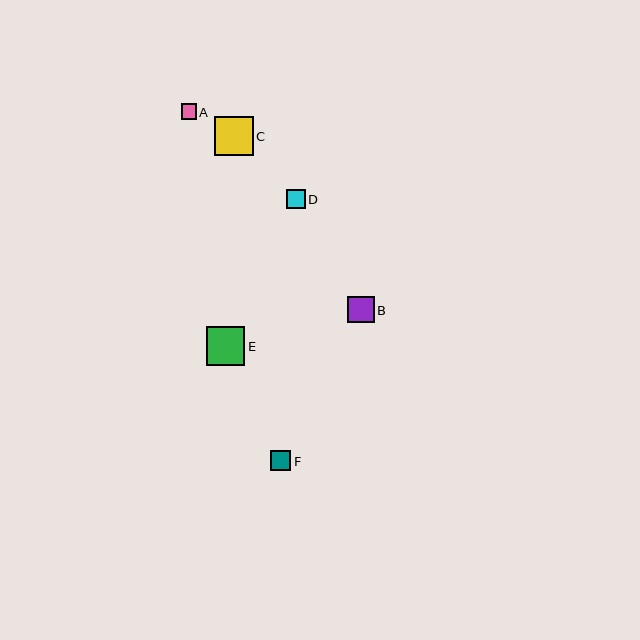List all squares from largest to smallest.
From largest to smallest: E, C, B, F, D, A.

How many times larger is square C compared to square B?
Square C is approximately 1.4 times the size of square B.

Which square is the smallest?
Square A is the smallest with a size of approximately 15 pixels.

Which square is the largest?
Square E is the largest with a size of approximately 39 pixels.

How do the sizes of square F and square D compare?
Square F and square D are approximately the same size.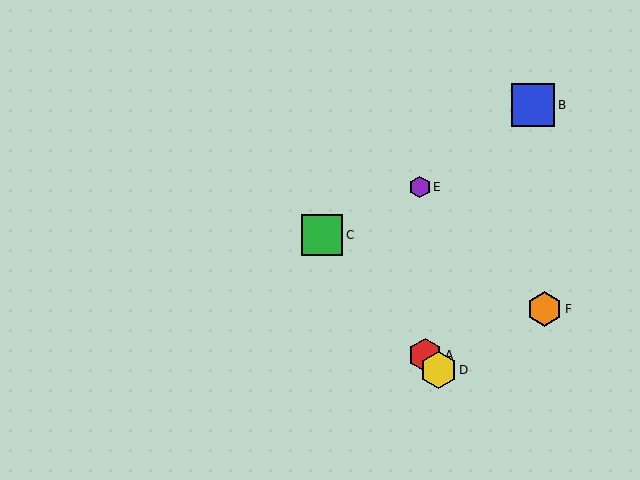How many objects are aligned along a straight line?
3 objects (A, C, D) are aligned along a straight line.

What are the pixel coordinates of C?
Object C is at (322, 235).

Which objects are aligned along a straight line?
Objects A, C, D are aligned along a straight line.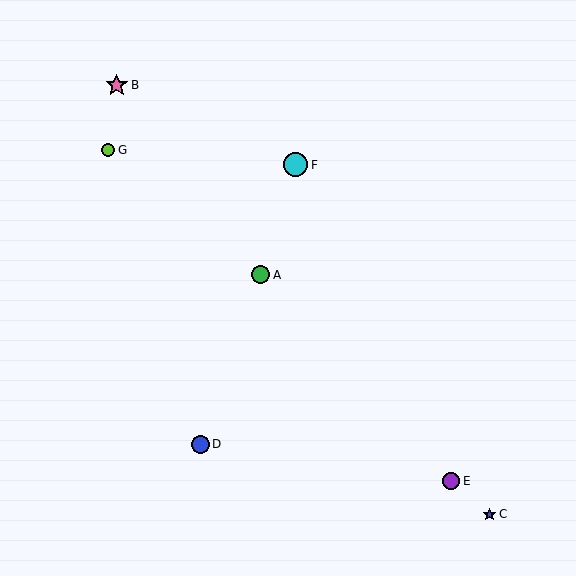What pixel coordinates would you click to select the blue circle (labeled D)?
Click at (201, 444) to select the blue circle D.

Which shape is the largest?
The cyan circle (labeled F) is the largest.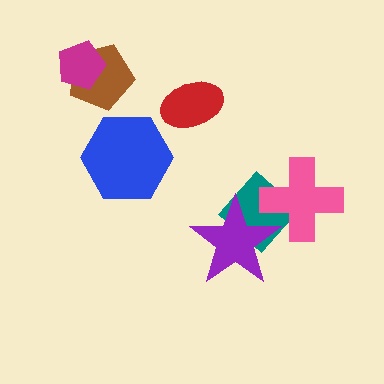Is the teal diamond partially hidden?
Yes, it is partially covered by another shape.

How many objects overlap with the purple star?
2 objects overlap with the purple star.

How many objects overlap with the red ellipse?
0 objects overlap with the red ellipse.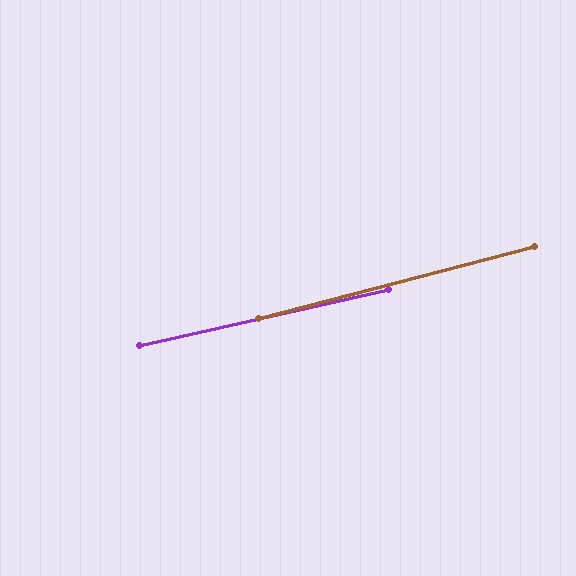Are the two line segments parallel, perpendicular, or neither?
Parallel — their directions differ by only 1.8°.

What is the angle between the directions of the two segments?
Approximately 2 degrees.